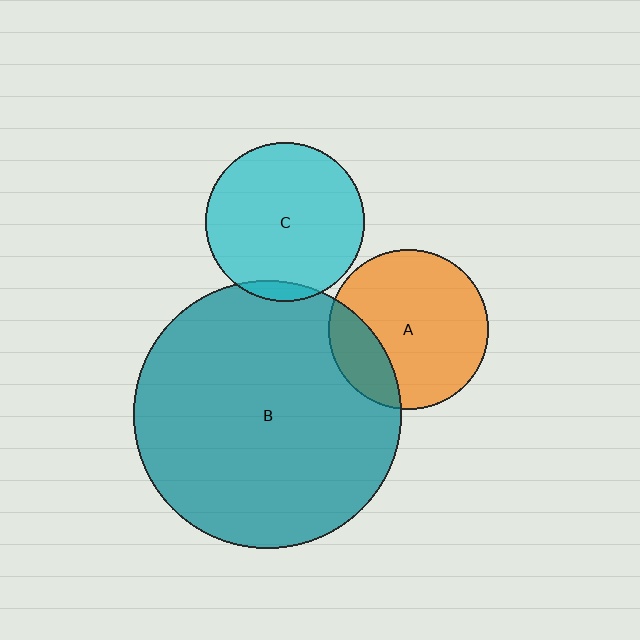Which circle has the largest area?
Circle B (teal).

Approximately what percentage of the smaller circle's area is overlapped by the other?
Approximately 5%.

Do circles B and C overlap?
Yes.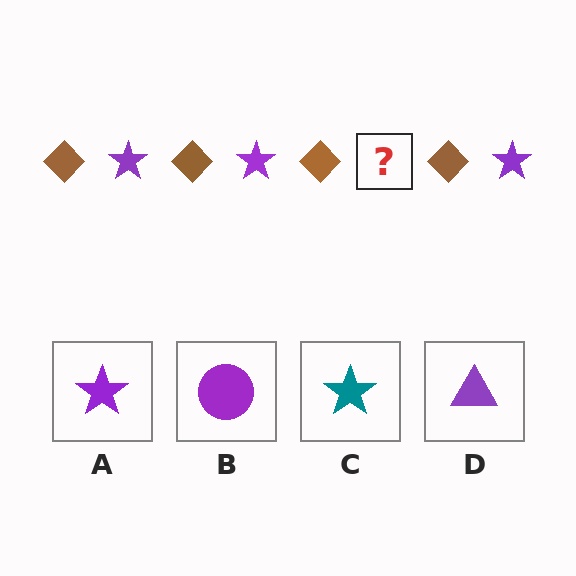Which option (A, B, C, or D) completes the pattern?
A.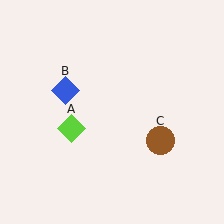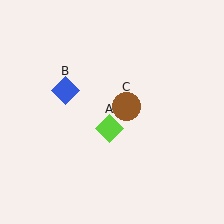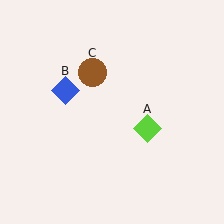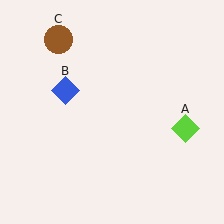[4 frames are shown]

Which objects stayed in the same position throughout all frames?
Blue diamond (object B) remained stationary.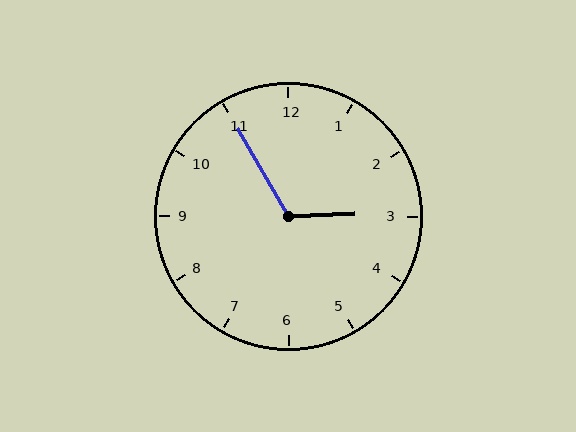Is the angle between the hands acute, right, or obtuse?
It is obtuse.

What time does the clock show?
2:55.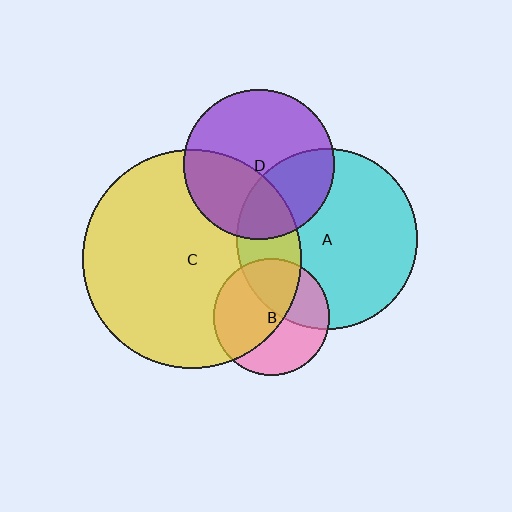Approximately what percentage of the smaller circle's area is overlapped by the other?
Approximately 40%.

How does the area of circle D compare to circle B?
Approximately 1.7 times.